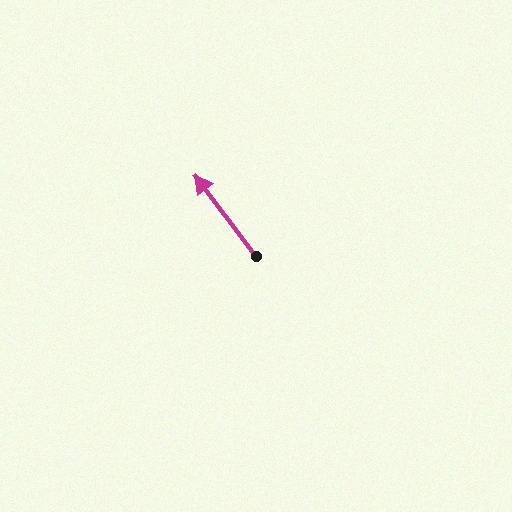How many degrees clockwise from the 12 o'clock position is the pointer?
Approximately 323 degrees.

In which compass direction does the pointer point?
Northwest.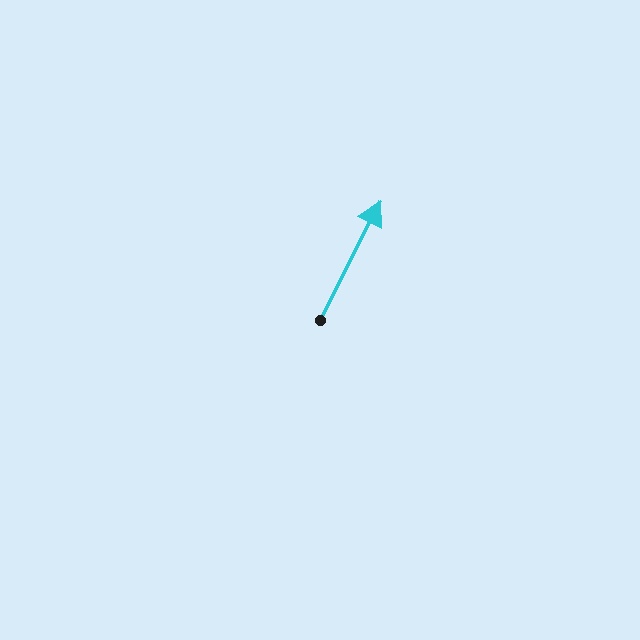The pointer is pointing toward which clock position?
Roughly 1 o'clock.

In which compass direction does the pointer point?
Northeast.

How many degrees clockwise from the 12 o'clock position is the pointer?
Approximately 27 degrees.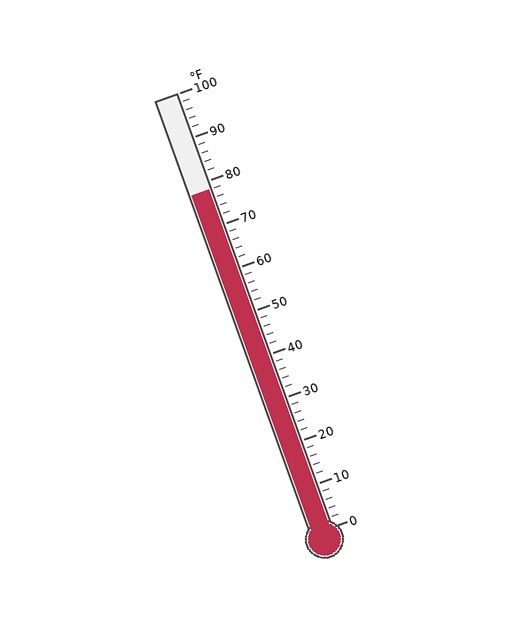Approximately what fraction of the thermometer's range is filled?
The thermometer is filled to approximately 80% of its range.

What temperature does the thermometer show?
The thermometer shows approximately 78°F.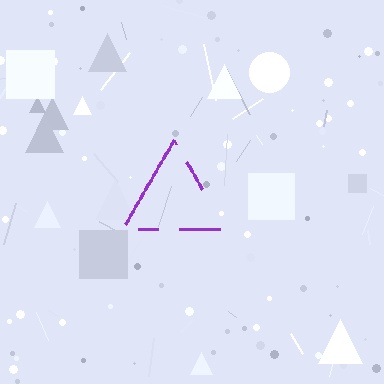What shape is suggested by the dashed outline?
The dashed outline suggests a triangle.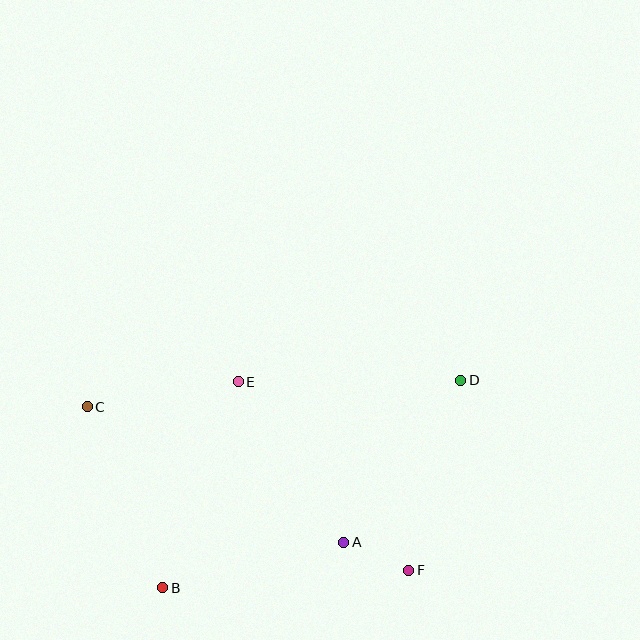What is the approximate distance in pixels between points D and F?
The distance between D and F is approximately 197 pixels.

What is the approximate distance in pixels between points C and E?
The distance between C and E is approximately 153 pixels.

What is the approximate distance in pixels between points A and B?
The distance between A and B is approximately 186 pixels.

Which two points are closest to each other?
Points A and F are closest to each other.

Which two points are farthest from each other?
Points C and D are farthest from each other.